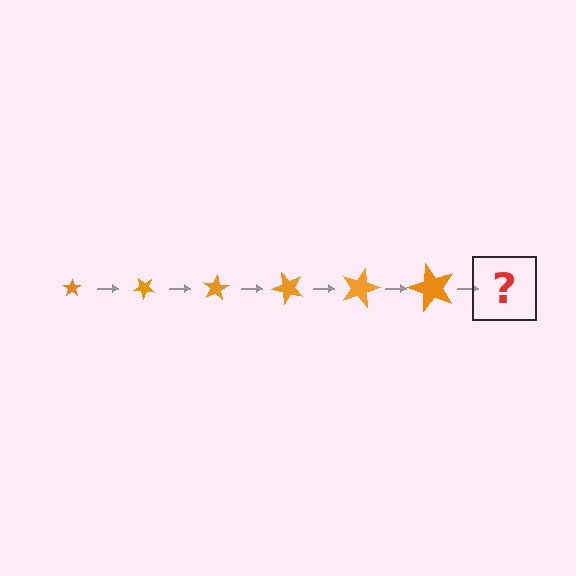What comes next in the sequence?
The next element should be a star, larger than the previous one and rotated 240 degrees from the start.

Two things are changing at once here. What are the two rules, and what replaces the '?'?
The two rules are that the star grows larger each step and it rotates 40 degrees each step. The '?' should be a star, larger than the previous one and rotated 240 degrees from the start.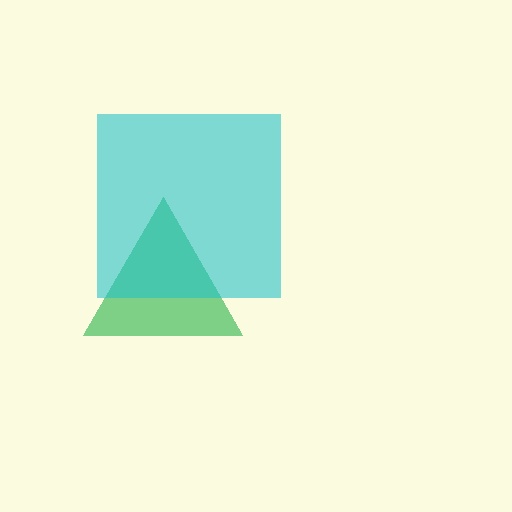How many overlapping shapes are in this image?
There are 2 overlapping shapes in the image.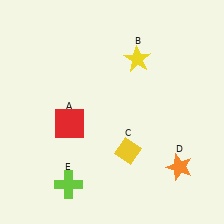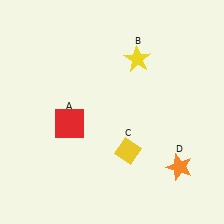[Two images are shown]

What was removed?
The lime cross (E) was removed in Image 2.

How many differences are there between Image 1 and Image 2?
There is 1 difference between the two images.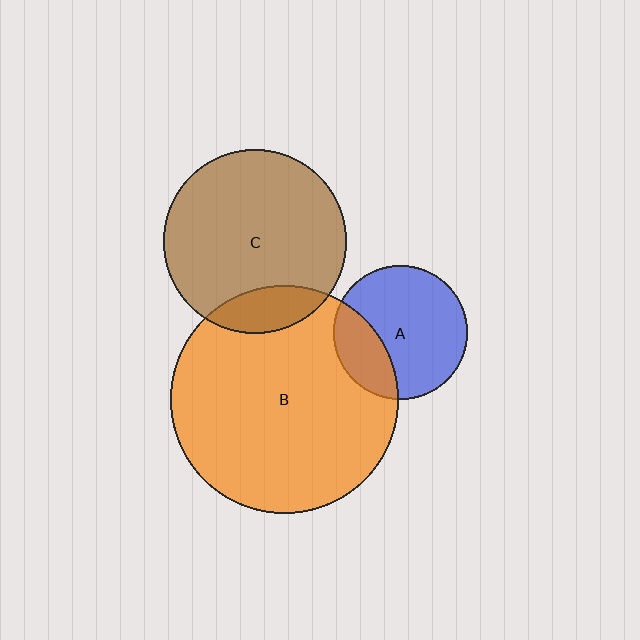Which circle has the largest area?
Circle B (orange).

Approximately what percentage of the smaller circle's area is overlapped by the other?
Approximately 15%.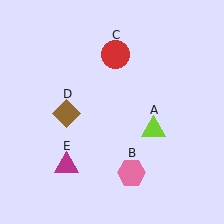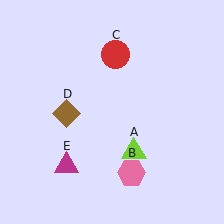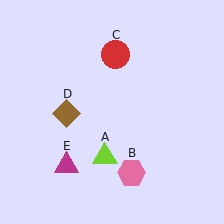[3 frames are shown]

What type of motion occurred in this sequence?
The lime triangle (object A) rotated clockwise around the center of the scene.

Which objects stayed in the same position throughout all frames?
Pink hexagon (object B) and red circle (object C) and brown diamond (object D) and magenta triangle (object E) remained stationary.